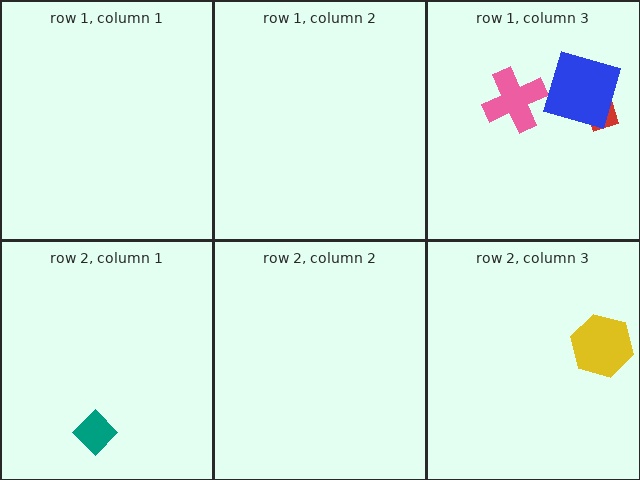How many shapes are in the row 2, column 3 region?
1.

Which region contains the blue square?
The row 1, column 3 region.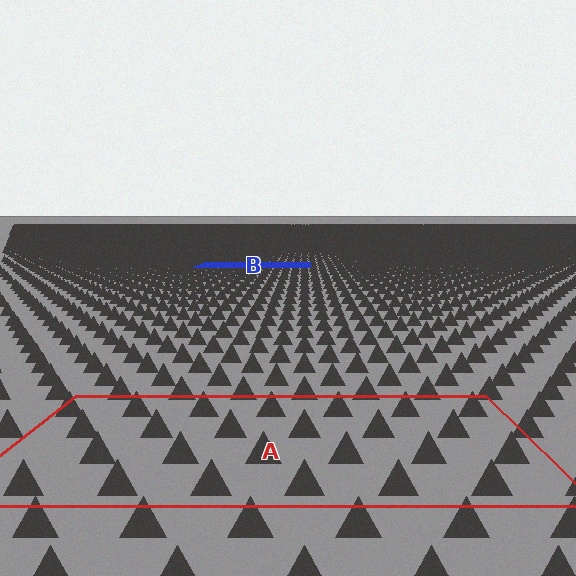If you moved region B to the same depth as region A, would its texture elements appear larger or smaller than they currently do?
They would appear larger. At a closer depth, the same texture elements are projected at a bigger on-screen size.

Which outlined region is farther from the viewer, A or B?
Region B is farther from the viewer — the texture elements inside it appear smaller and more densely packed.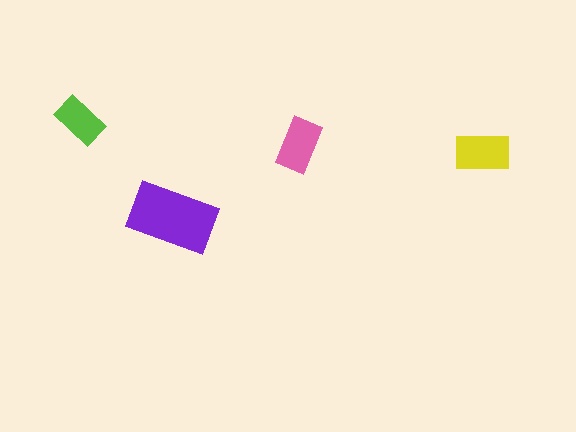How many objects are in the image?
There are 4 objects in the image.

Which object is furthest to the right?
The yellow rectangle is rightmost.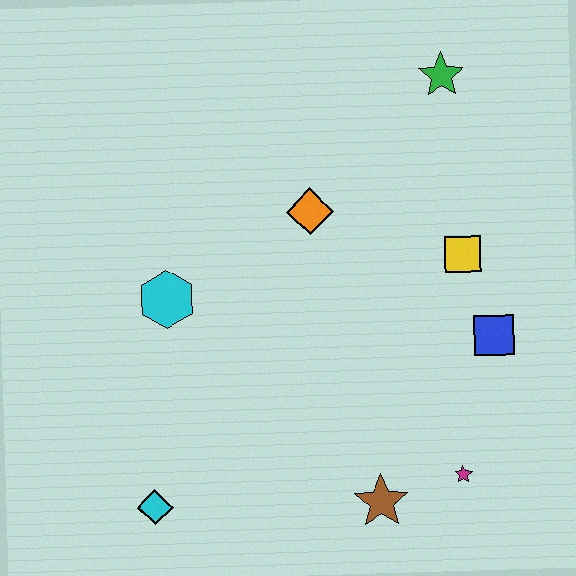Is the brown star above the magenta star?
No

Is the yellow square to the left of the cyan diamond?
No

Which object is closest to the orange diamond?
The yellow square is closest to the orange diamond.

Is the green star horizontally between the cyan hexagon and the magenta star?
Yes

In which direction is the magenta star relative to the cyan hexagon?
The magenta star is to the right of the cyan hexagon.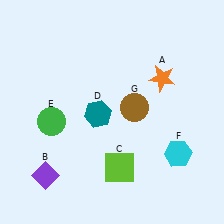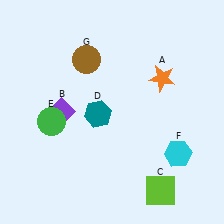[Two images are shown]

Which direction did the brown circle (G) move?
The brown circle (G) moved left.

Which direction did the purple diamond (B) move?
The purple diamond (B) moved up.